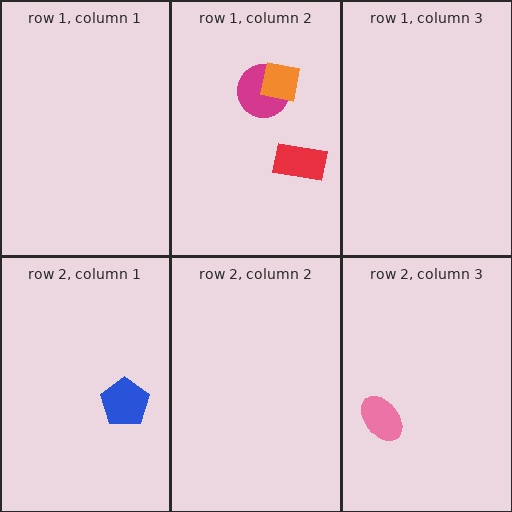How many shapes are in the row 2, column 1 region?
1.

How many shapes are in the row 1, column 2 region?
3.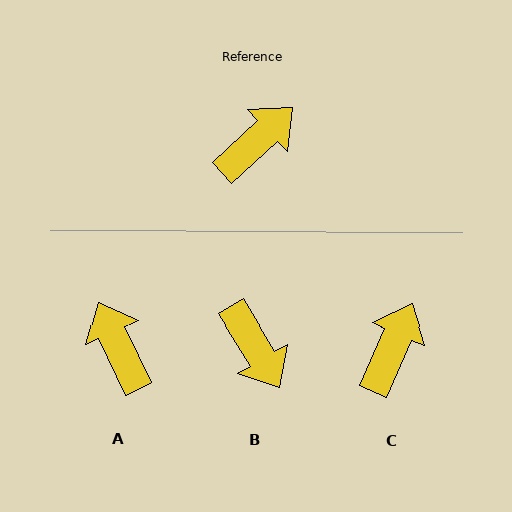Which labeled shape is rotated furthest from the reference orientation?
B, about 102 degrees away.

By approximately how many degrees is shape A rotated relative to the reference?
Approximately 72 degrees counter-clockwise.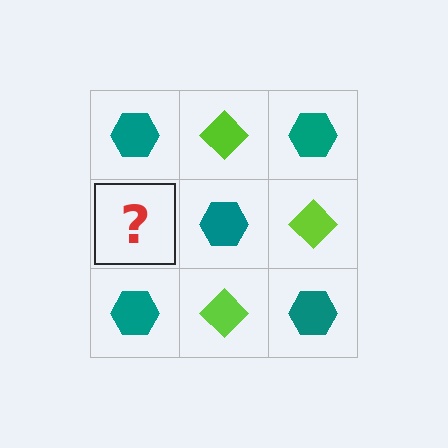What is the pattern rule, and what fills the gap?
The rule is that it alternates teal hexagon and lime diamond in a checkerboard pattern. The gap should be filled with a lime diamond.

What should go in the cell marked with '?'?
The missing cell should contain a lime diamond.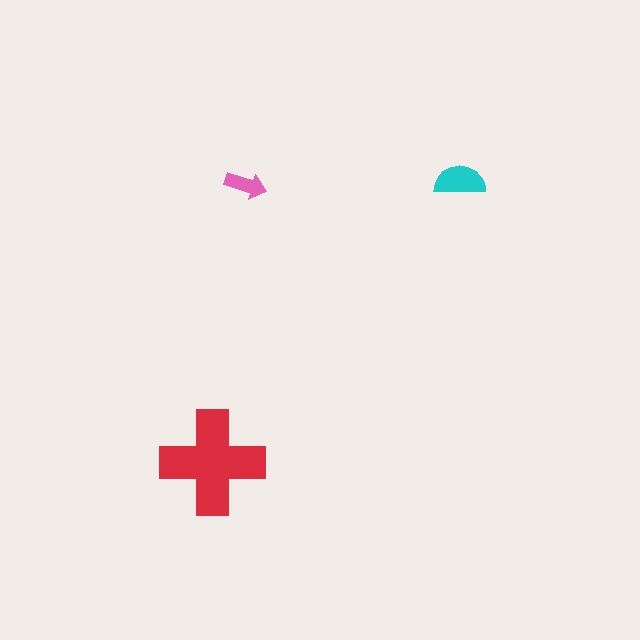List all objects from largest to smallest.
The red cross, the cyan semicircle, the pink arrow.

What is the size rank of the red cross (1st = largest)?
1st.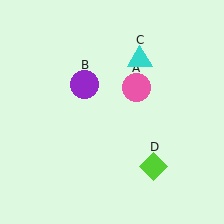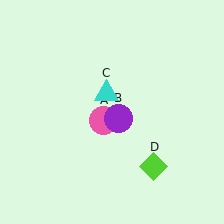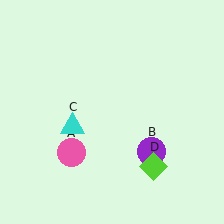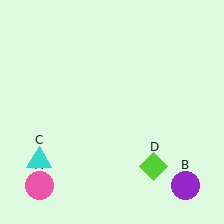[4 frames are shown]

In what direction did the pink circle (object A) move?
The pink circle (object A) moved down and to the left.